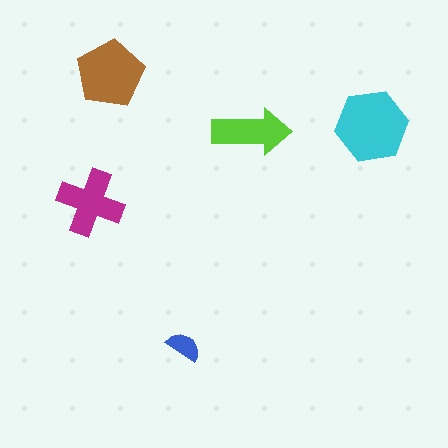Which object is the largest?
The cyan hexagon.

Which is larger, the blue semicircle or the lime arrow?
The lime arrow.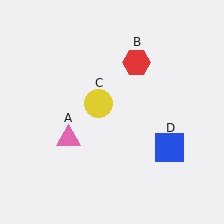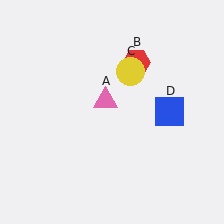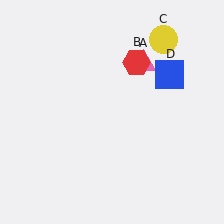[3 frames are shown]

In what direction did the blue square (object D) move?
The blue square (object D) moved up.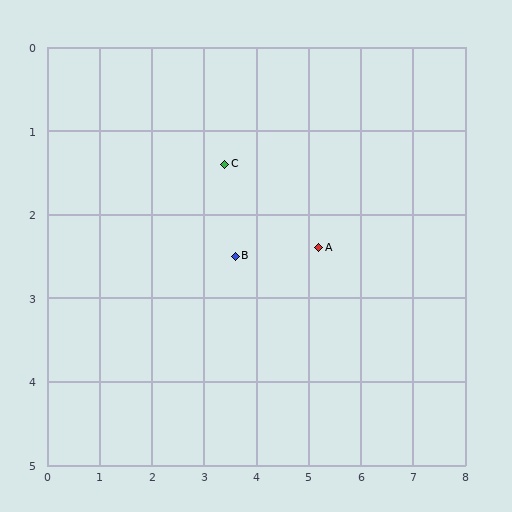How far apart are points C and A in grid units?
Points C and A are about 2.1 grid units apart.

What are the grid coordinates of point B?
Point B is at approximately (3.6, 2.5).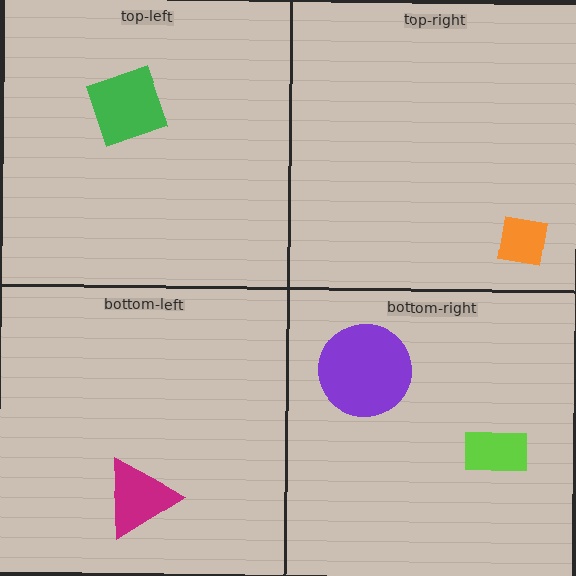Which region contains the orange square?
The top-right region.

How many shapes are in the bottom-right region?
2.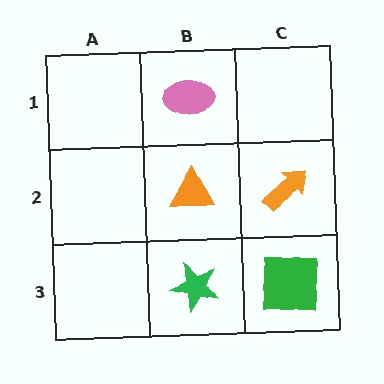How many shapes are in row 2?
2 shapes.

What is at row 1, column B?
A pink ellipse.